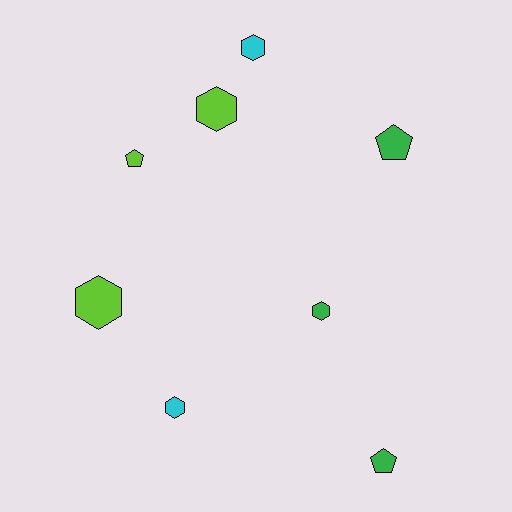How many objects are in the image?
There are 8 objects.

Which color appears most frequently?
Lime, with 3 objects.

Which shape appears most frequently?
Hexagon, with 5 objects.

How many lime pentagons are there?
There is 1 lime pentagon.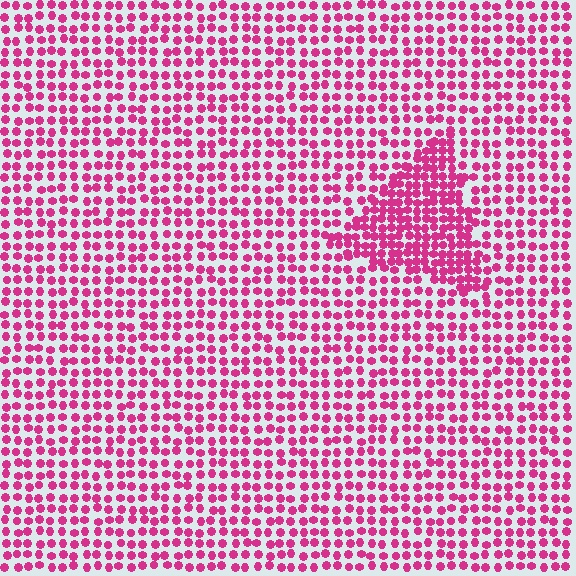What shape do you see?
I see a triangle.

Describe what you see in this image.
The image contains small magenta elements arranged at two different densities. A triangle-shaped region is visible where the elements are more densely packed than the surrounding area.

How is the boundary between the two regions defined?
The boundary is defined by a change in element density (approximately 1.8x ratio). All elements are the same color, size, and shape.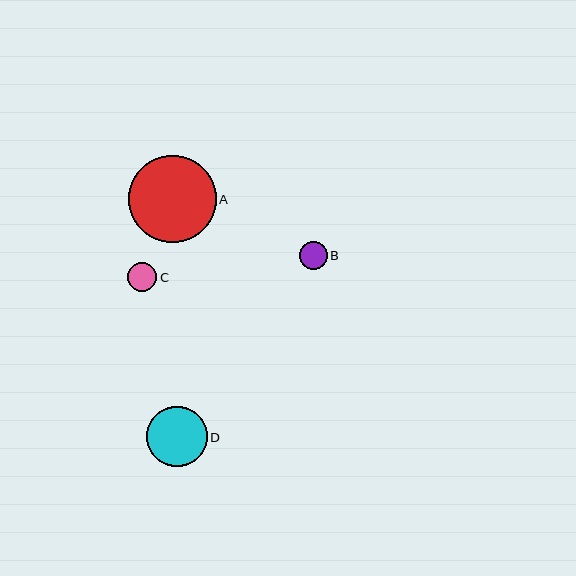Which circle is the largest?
Circle A is the largest with a size of approximately 87 pixels.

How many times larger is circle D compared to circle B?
Circle D is approximately 2.1 times the size of circle B.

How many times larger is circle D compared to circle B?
Circle D is approximately 2.1 times the size of circle B.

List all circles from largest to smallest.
From largest to smallest: A, D, C, B.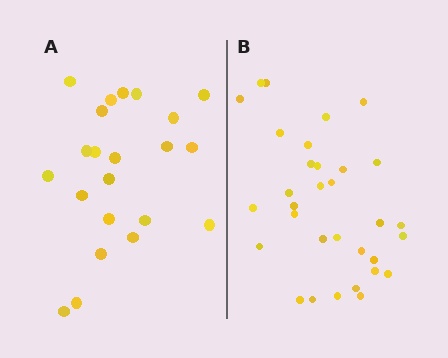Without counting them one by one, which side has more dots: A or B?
Region B (the right region) has more dots.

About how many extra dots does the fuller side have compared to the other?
Region B has roughly 10 or so more dots than region A.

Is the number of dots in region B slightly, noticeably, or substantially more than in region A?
Region B has substantially more. The ratio is roughly 1.5 to 1.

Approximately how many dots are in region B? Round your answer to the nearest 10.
About 30 dots. (The exact count is 32, which rounds to 30.)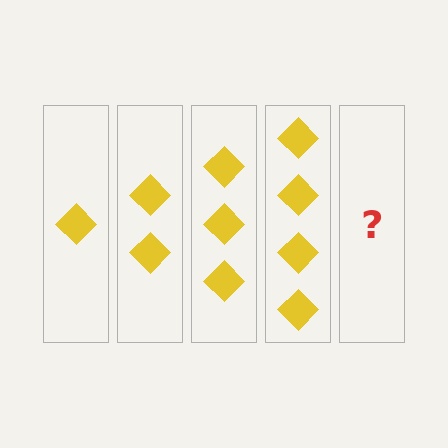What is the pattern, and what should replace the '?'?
The pattern is that each step adds one more diamond. The '?' should be 5 diamonds.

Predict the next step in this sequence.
The next step is 5 diamonds.